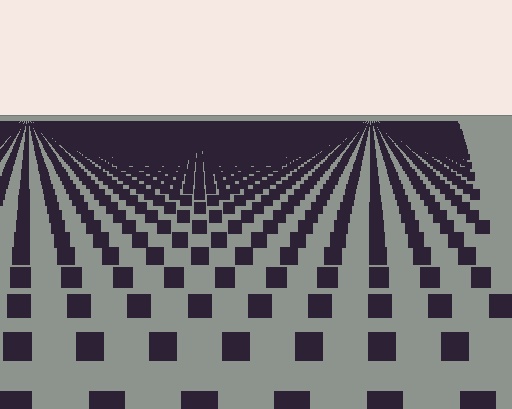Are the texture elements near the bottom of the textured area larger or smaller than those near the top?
Larger. Near the bottom, elements are closer to the viewer and appear at a bigger on-screen size.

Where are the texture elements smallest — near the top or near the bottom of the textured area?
Near the top.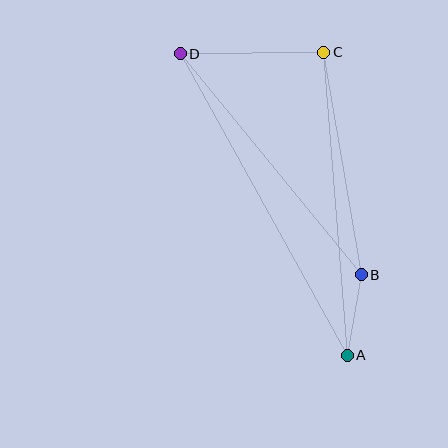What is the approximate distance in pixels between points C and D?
The distance between C and D is approximately 143 pixels.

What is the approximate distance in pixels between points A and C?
The distance between A and C is approximately 304 pixels.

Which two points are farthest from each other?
Points A and D are farthest from each other.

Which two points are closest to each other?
Points A and B are closest to each other.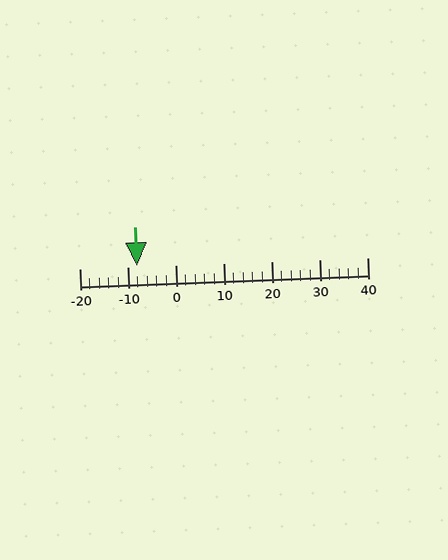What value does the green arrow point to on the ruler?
The green arrow points to approximately -8.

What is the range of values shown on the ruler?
The ruler shows values from -20 to 40.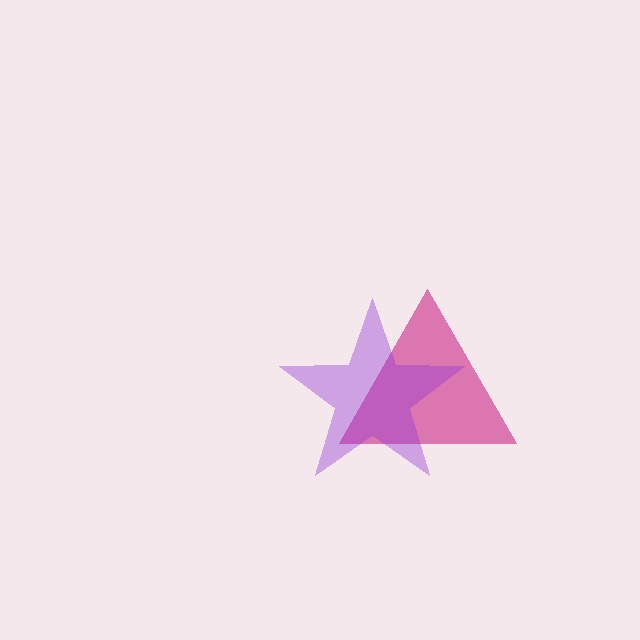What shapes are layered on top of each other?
The layered shapes are: a magenta triangle, a purple star.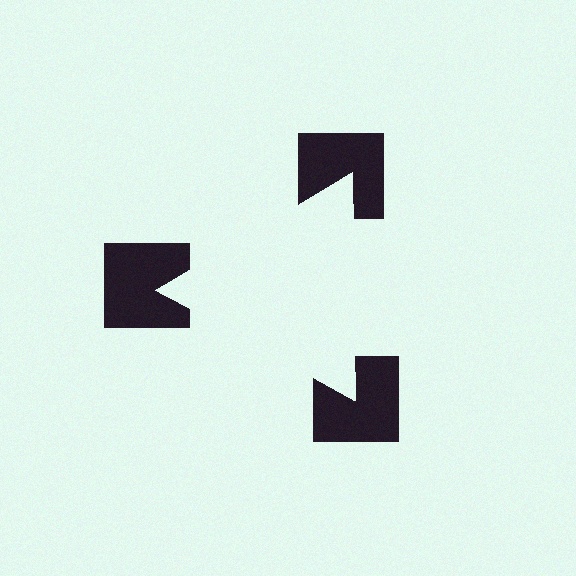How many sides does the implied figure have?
3 sides.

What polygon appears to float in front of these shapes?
An illusory triangle — its edges are inferred from the aligned wedge cuts in the notched squares, not physically drawn.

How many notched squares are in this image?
There are 3 — one at each vertex of the illusory triangle.